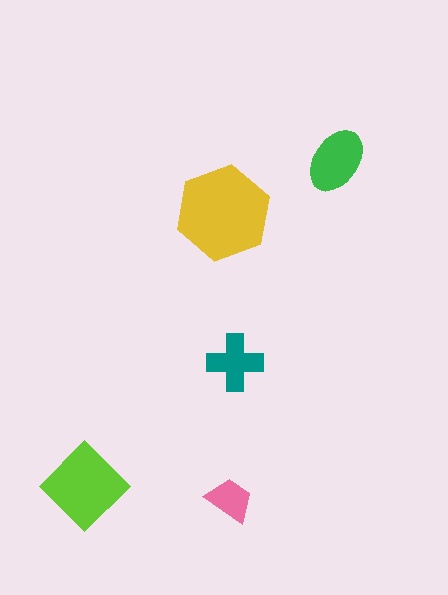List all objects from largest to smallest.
The yellow hexagon, the lime diamond, the green ellipse, the teal cross, the pink trapezoid.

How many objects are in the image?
There are 5 objects in the image.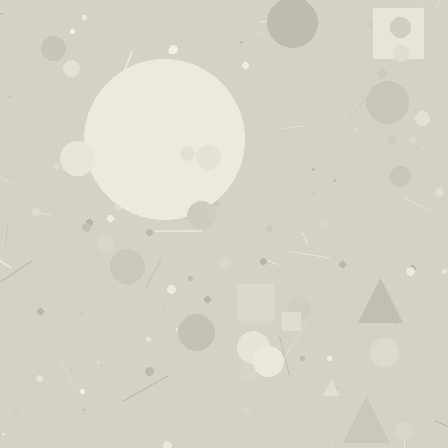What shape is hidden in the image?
A circle is hidden in the image.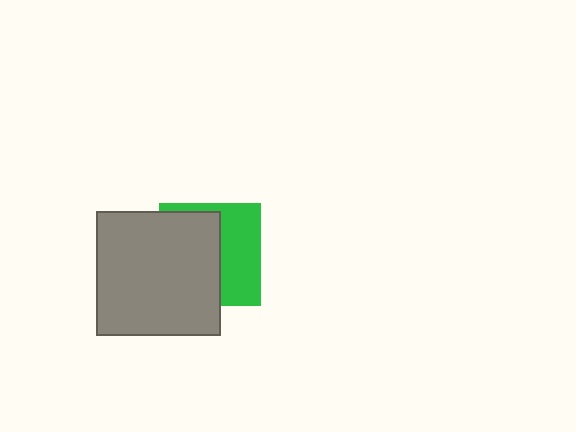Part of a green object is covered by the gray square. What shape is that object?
It is a square.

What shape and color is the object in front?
The object in front is a gray square.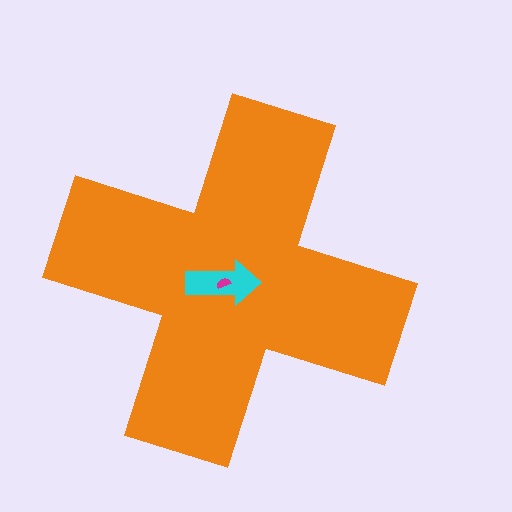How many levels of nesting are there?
3.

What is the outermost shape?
The orange cross.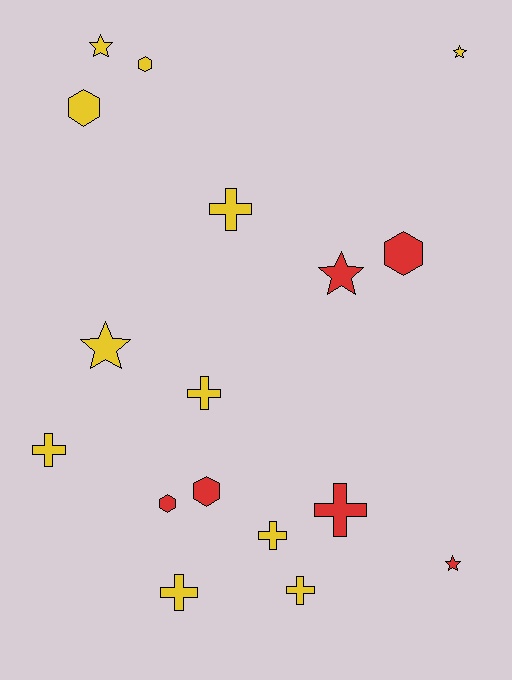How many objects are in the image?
There are 17 objects.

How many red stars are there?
There are 2 red stars.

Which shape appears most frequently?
Cross, with 7 objects.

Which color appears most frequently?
Yellow, with 11 objects.